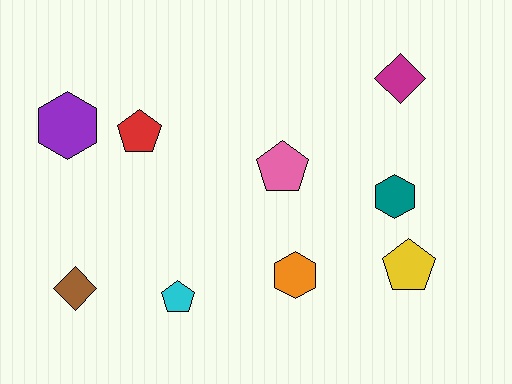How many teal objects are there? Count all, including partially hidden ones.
There is 1 teal object.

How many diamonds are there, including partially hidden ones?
There are 2 diamonds.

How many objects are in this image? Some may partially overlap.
There are 9 objects.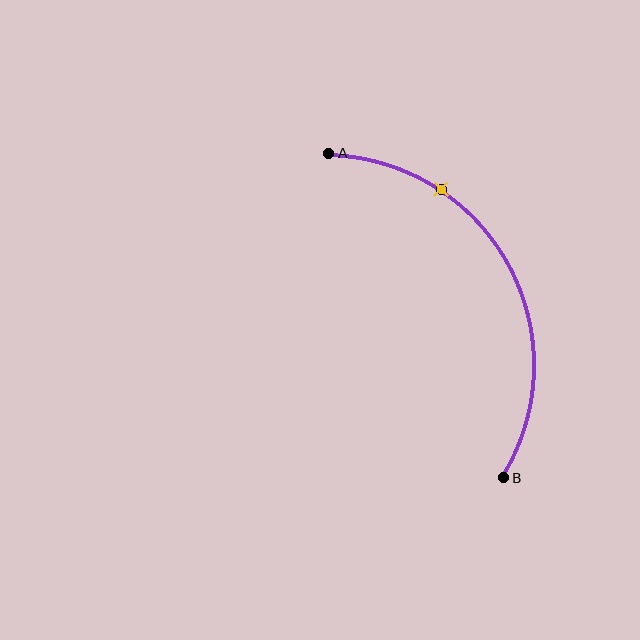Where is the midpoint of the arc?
The arc midpoint is the point on the curve farthest from the straight line joining A and B. It sits to the right of that line.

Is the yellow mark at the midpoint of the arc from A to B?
No. The yellow mark lies on the arc but is closer to endpoint A. The arc midpoint would be at the point on the curve equidistant along the arc from both A and B.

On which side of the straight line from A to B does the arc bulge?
The arc bulges to the right of the straight line connecting A and B.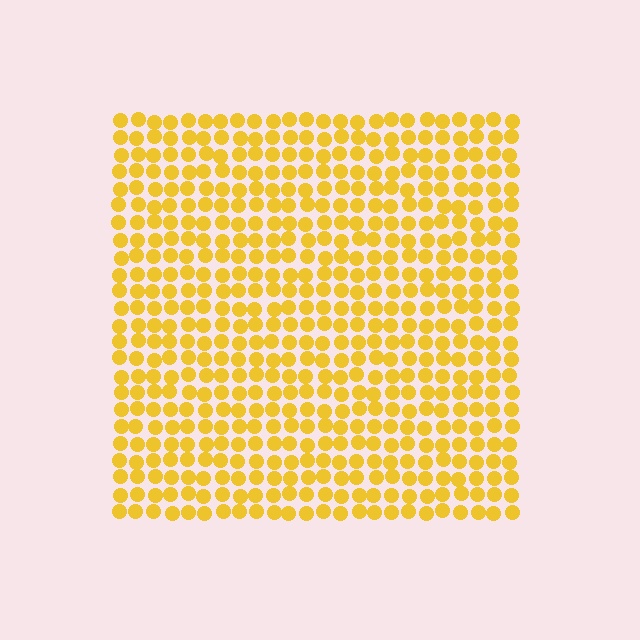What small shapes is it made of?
It is made of small circles.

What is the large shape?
The large shape is a square.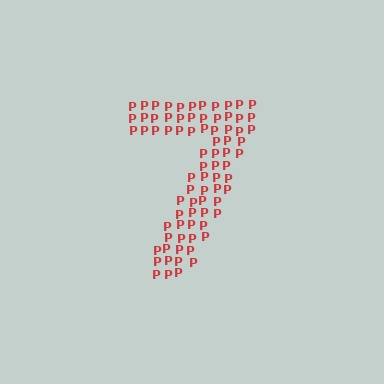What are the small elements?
The small elements are letter P's.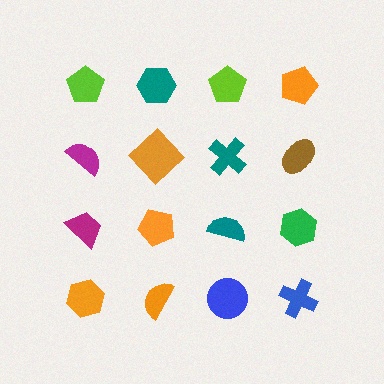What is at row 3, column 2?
An orange pentagon.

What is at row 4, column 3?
A blue circle.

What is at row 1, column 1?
A lime pentagon.